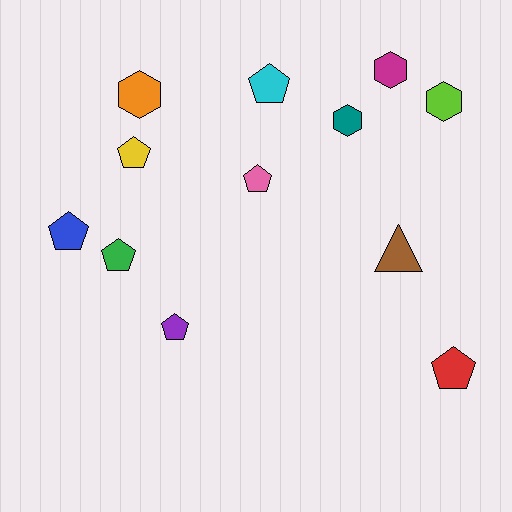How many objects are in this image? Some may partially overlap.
There are 12 objects.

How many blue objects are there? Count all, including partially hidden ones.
There is 1 blue object.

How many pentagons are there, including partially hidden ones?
There are 7 pentagons.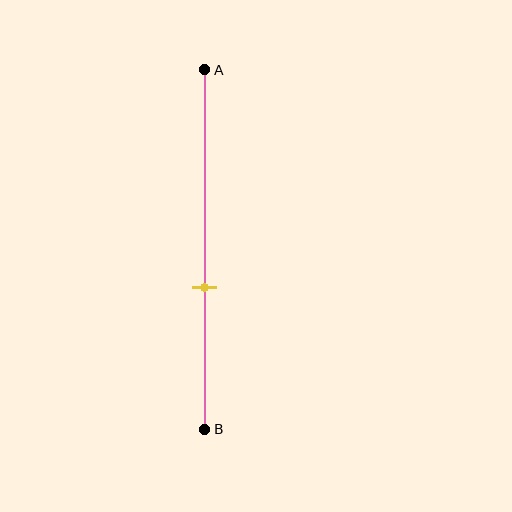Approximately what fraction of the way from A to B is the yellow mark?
The yellow mark is approximately 60% of the way from A to B.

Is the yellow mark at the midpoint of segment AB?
No, the mark is at about 60% from A, not at the 50% midpoint.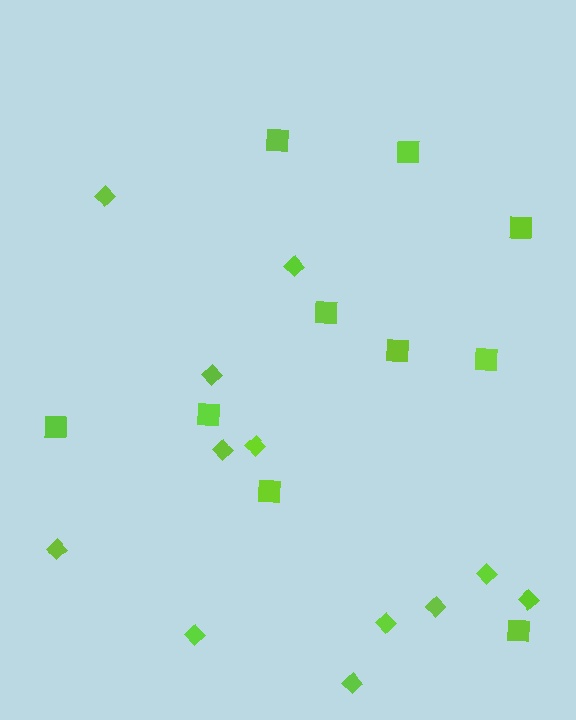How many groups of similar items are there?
There are 2 groups: one group of squares (10) and one group of diamonds (12).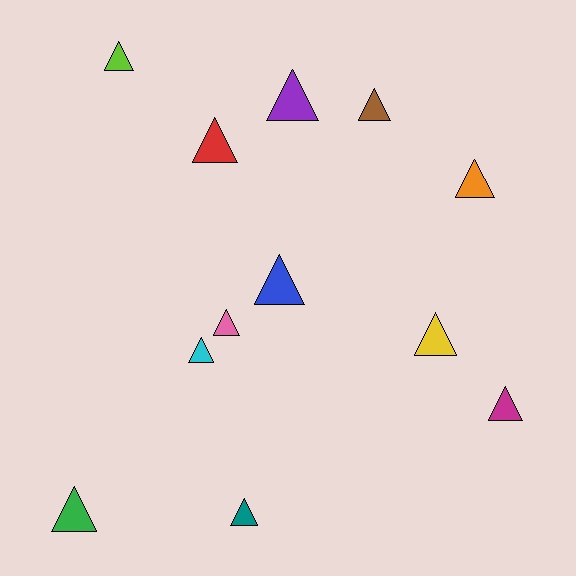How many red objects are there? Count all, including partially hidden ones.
There is 1 red object.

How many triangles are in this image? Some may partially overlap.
There are 12 triangles.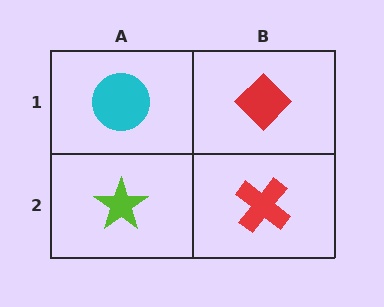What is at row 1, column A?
A cyan circle.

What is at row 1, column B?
A red diamond.